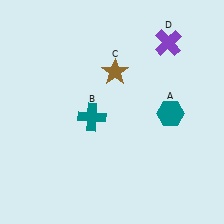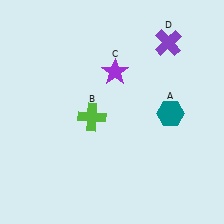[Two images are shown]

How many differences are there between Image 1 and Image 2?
There are 2 differences between the two images.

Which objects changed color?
B changed from teal to lime. C changed from brown to purple.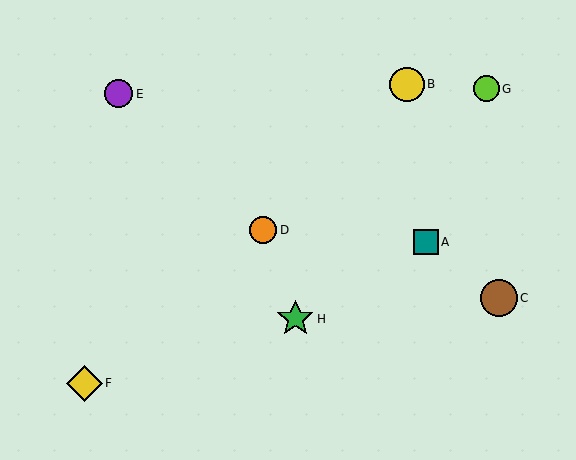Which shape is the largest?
The brown circle (labeled C) is the largest.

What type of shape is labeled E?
Shape E is a purple circle.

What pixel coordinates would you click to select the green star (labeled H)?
Click at (295, 319) to select the green star H.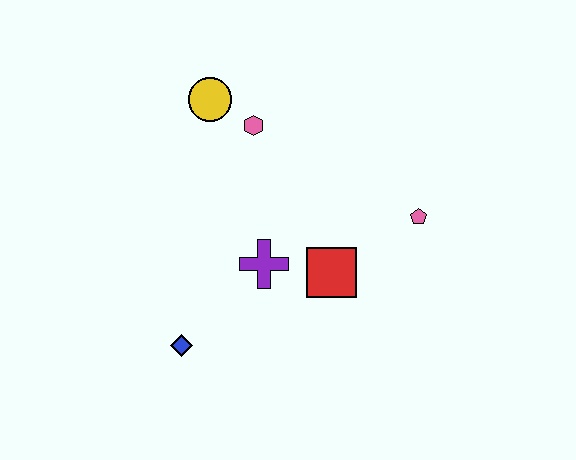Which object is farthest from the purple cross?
The yellow circle is farthest from the purple cross.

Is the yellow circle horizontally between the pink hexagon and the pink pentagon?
No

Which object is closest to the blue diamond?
The purple cross is closest to the blue diamond.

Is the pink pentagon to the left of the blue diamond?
No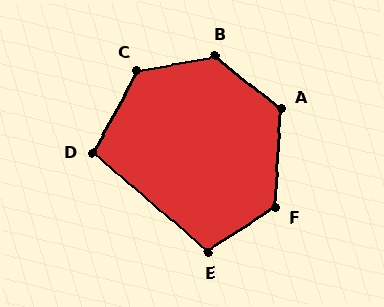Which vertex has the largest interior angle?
B, at approximately 132 degrees.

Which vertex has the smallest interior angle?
D, at approximately 102 degrees.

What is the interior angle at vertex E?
Approximately 106 degrees (obtuse).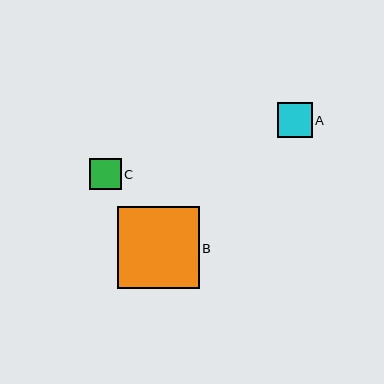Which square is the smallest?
Square C is the smallest with a size of approximately 31 pixels.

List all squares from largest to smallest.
From largest to smallest: B, A, C.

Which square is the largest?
Square B is the largest with a size of approximately 82 pixels.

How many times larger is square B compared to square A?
Square B is approximately 2.4 times the size of square A.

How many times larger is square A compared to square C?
Square A is approximately 1.1 times the size of square C.